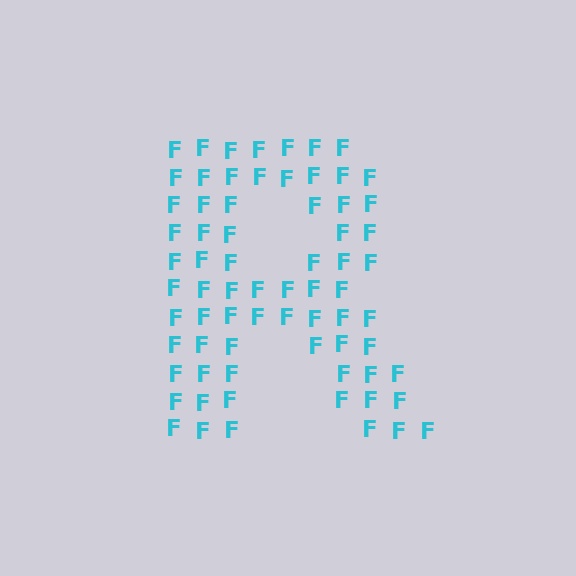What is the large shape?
The large shape is the letter R.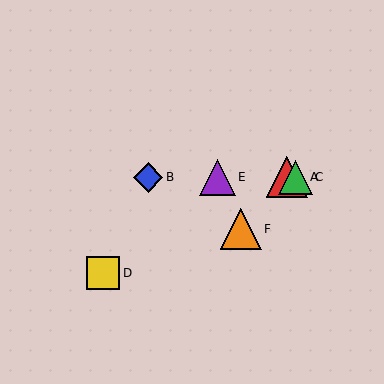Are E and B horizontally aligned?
Yes, both are at y≈177.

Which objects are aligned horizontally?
Objects A, B, C, E are aligned horizontally.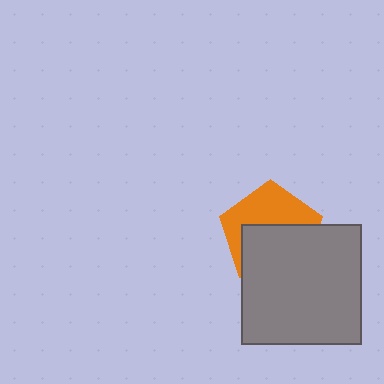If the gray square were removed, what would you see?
You would see the complete orange pentagon.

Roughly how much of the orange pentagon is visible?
About half of it is visible (roughly 46%).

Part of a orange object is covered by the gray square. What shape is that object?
It is a pentagon.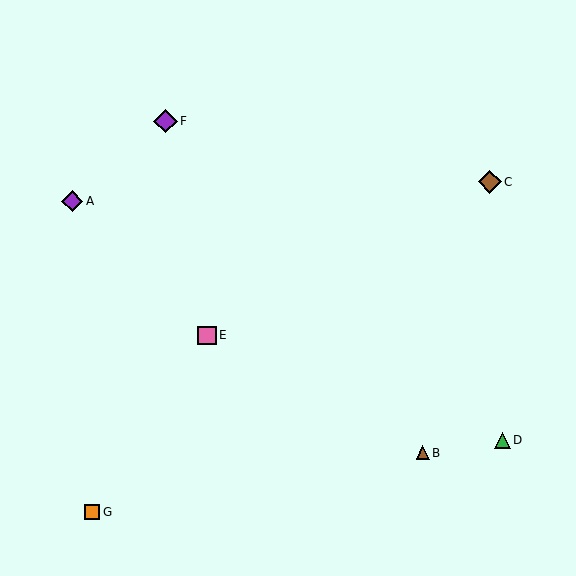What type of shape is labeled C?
Shape C is a brown diamond.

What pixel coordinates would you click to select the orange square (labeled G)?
Click at (92, 512) to select the orange square G.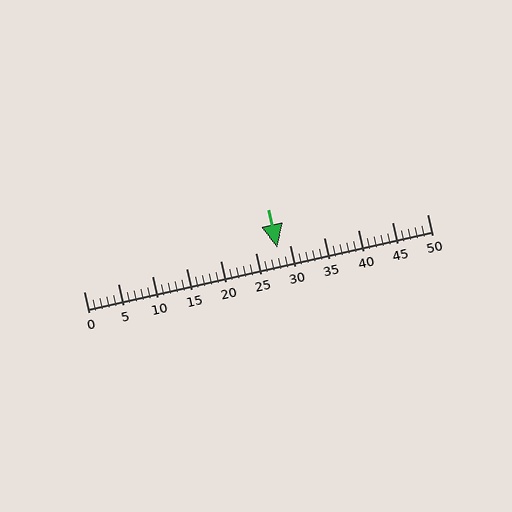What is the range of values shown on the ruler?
The ruler shows values from 0 to 50.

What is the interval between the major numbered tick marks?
The major tick marks are spaced 5 units apart.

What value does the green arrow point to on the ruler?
The green arrow points to approximately 28.